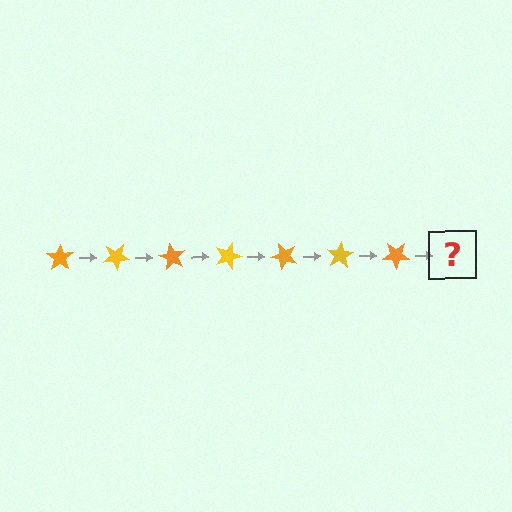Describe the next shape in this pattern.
It should be a yellow star, rotated 210 degrees from the start.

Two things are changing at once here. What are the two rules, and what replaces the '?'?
The two rules are that it rotates 30 degrees each step and the color cycles through orange and yellow. The '?' should be a yellow star, rotated 210 degrees from the start.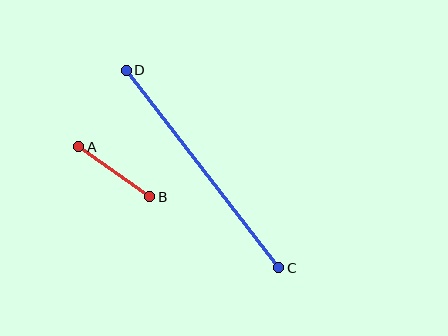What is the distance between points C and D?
The distance is approximately 249 pixels.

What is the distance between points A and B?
The distance is approximately 87 pixels.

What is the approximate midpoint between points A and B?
The midpoint is at approximately (114, 172) pixels.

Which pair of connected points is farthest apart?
Points C and D are farthest apart.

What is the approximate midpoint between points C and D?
The midpoint is at approximately (203, 169) pixels.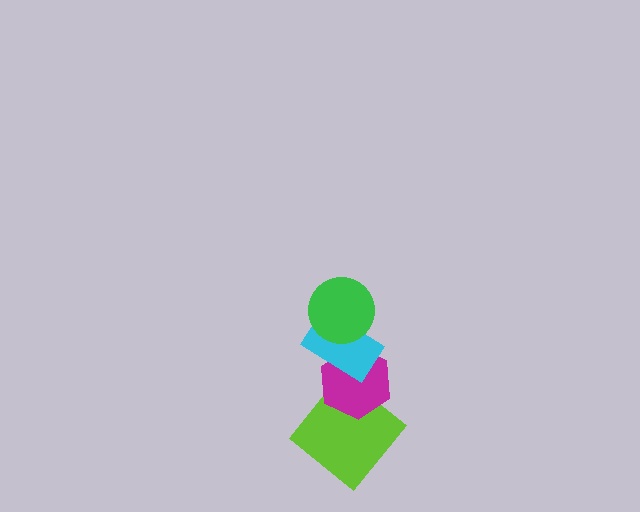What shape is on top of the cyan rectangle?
The green circle is on top of the cyan rectangle.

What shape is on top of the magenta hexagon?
The cyan rectangle is on top of the magenta hexagon.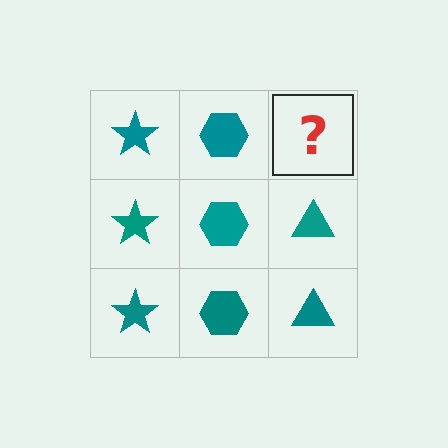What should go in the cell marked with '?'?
The missing cell should contain a teal triangle.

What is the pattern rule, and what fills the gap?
The rule is that each column has a consistent shape. The gap should be filled with a teal triangle.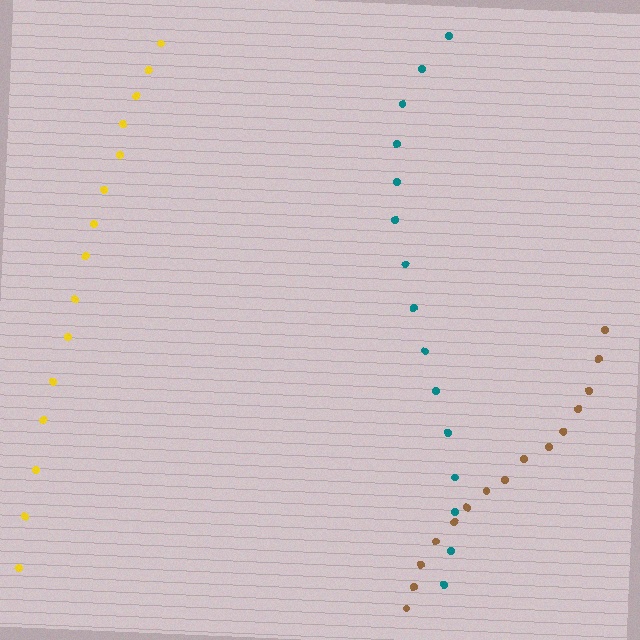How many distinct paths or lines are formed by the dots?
There are 3 distinct paths.